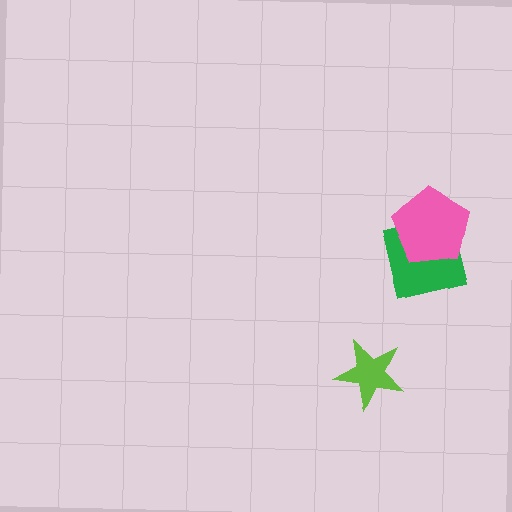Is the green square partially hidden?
Yes, it is partially covered by another shape.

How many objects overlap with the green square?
1 object overlaps with the green square.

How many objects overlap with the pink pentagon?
1 object overlaps with the pink pentagon.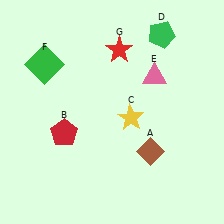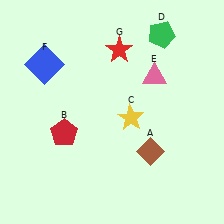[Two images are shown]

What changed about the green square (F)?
In Image 1, F is green. In Image 2, it changed to blue.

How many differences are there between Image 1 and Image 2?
There is 1 difference between the two images.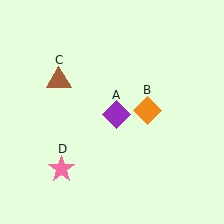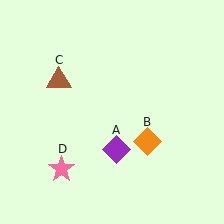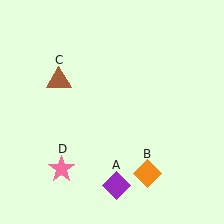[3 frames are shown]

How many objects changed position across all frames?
2 objects changed position: purple diamond (object A), orange diamond (object B).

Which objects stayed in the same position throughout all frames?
Brown triangle (object C) and pink star (object D) remained stationary.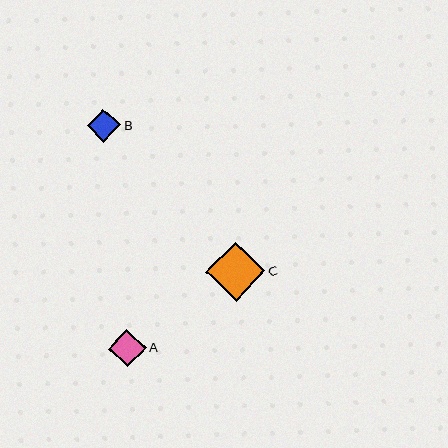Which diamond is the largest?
Diamond C is the largest with a size of approximately 60 pixels.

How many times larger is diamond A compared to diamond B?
Diamond A is approximately 1.1 times the size of diamond B.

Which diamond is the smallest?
Diamond B is the smallest with a size of approximately 33 pixels.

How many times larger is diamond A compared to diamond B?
Diamond A is approximately 1.1 times the size of diamond B.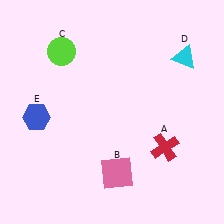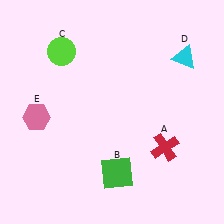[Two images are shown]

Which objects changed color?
B changed from pink to green. E changed from blue to pink.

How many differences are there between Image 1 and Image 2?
There are 2 differences between the two images.